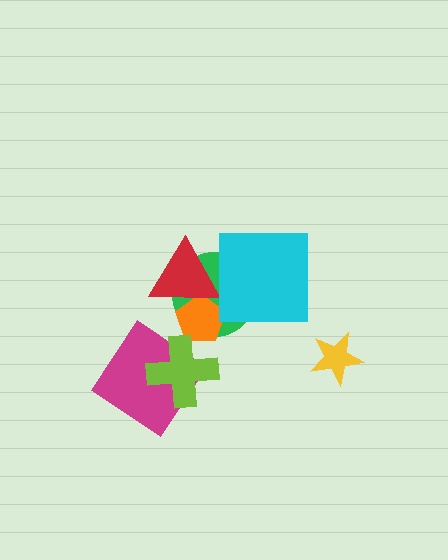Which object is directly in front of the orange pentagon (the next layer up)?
The lime cross is directly in front of the orange pentagon.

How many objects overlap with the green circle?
3 objects overlap with the green circle.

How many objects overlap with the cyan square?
1 object overlaps with the cyan square.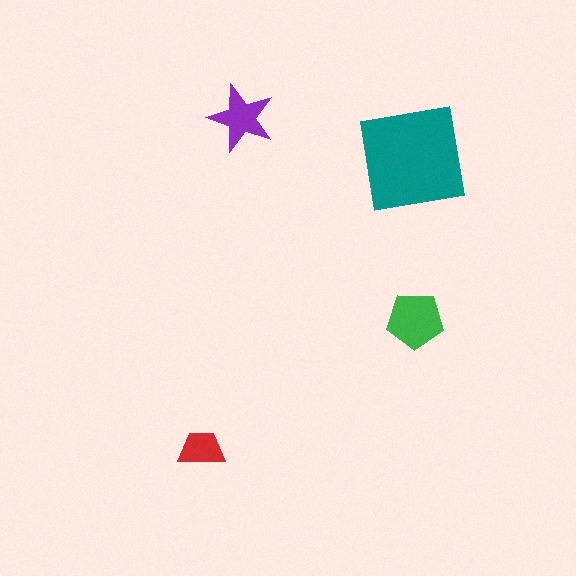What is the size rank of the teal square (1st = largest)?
1st.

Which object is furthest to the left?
The red trapezoid is leftmost.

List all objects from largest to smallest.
The teal square, the green pentagon, the purple star, the red trapezoid.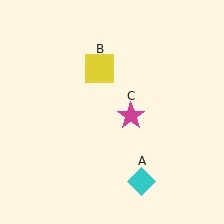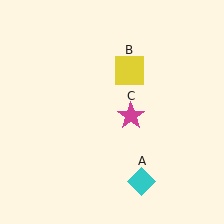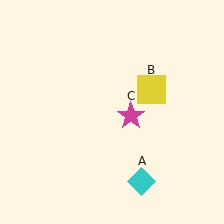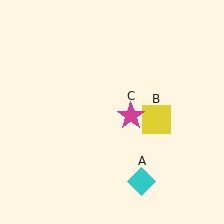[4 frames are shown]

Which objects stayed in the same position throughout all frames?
Cyan diamond (object A) and magenta star (object C) remained stationary.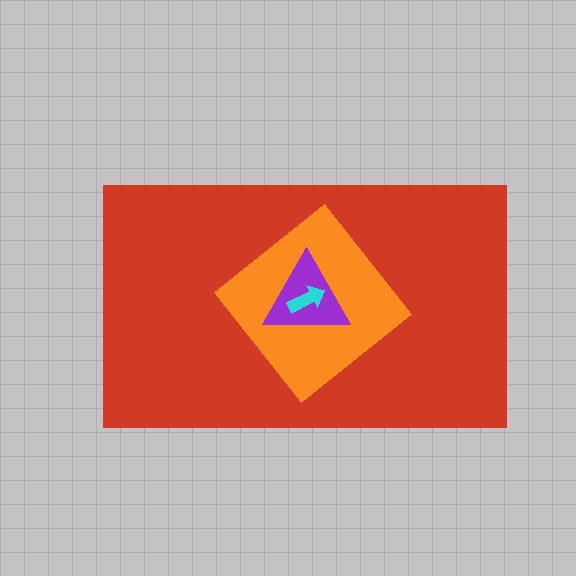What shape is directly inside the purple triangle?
The cyan arrow.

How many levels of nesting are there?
4.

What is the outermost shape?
The red rectangle.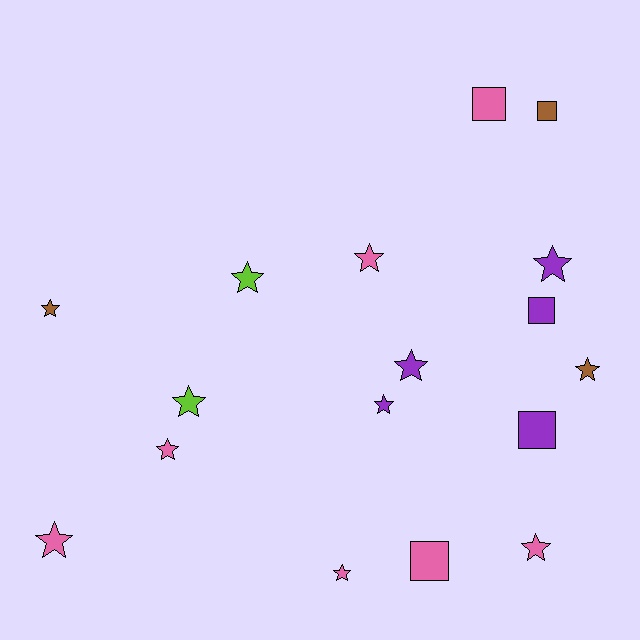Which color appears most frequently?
Pink, with 7 objects.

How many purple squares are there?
There are 2 purple squares.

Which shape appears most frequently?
Star, with 12 objects.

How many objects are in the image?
There are 17 objects.